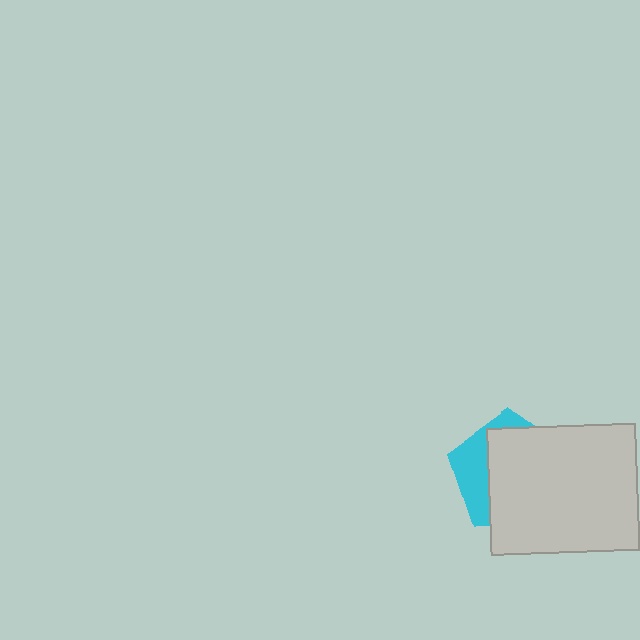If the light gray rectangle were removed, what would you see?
You would see the complete cyan pentagon.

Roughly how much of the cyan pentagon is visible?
A small part of it is visible (roughly 31%).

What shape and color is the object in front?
The object in front is a light gray rectangle.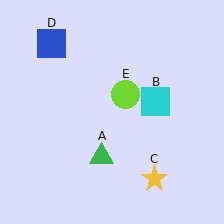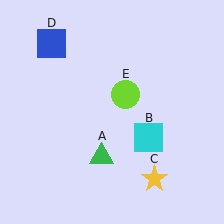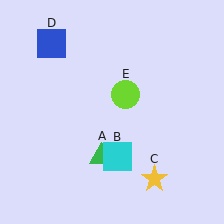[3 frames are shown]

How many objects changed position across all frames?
1 object changed position: cyan square (object B).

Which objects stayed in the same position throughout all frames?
Green triangle (object A) and yellow star (object C) and blue square (object D) and lime circle (object E) remained stationary.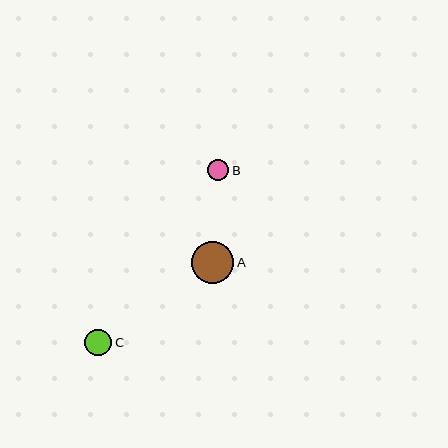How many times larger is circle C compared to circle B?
Circle C is approximately 1.3 times the size of circle B.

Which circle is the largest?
Circle A is the largest with a size of approximately 42 pixels.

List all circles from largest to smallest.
From largest to smallest: A, C, B.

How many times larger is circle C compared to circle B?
Circle C is approximately 1.3 times the size of circle B.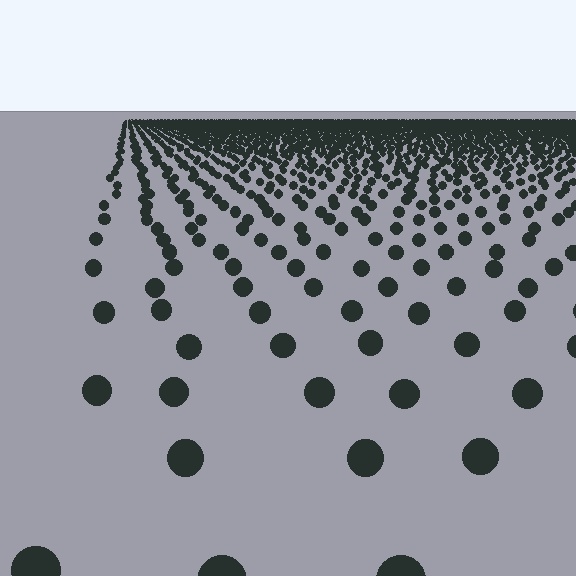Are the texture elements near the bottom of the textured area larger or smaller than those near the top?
Larger. Near the bottom, elements are closer to the viewer and appear at a bigger on-screen size.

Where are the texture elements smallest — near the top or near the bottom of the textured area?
Near the top.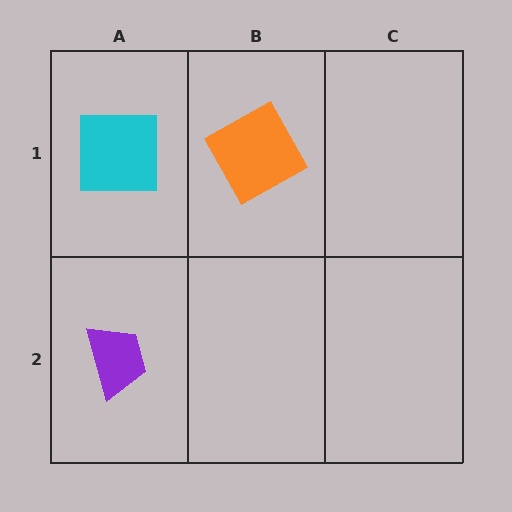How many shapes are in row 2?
1 shape.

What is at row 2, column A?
A purple trapezoid.